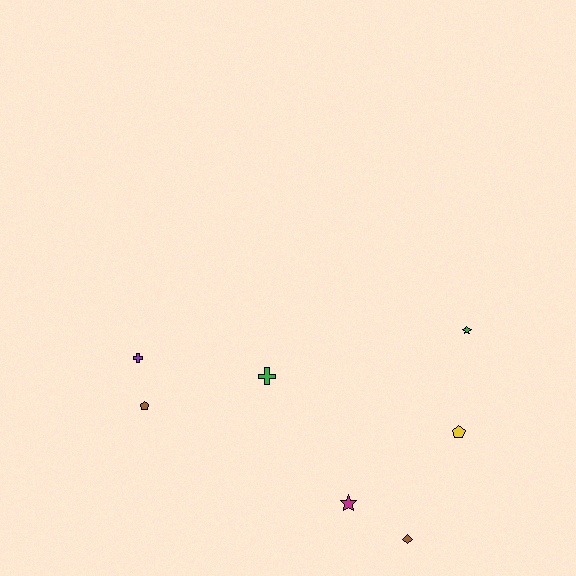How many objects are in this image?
There are 7 objects.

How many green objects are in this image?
There are 2 green objects.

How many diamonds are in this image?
There is 1 diamond.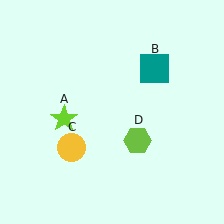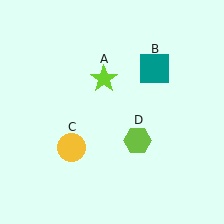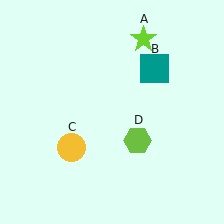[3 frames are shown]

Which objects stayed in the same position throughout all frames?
Teal square (object B) and yellow circle (object C) and lime hexagon (object D) remained stationary.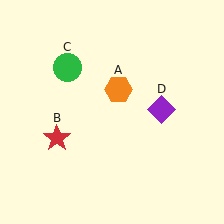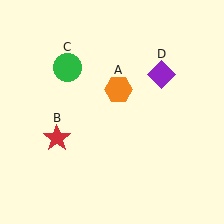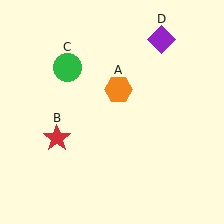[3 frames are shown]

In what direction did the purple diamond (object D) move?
The purple diamond (object D) moved up.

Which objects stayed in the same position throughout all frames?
Orange hexagon (object A) and red star (object B) and green circle (object C) remained stationary.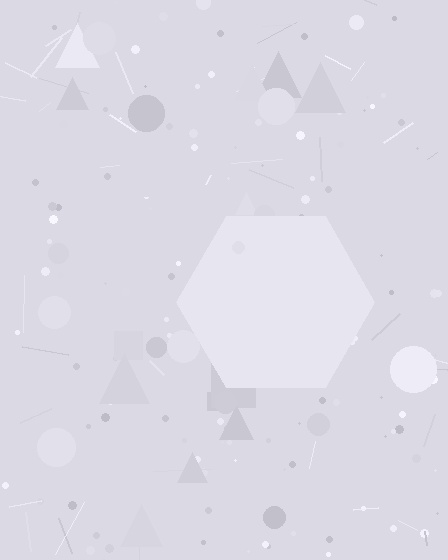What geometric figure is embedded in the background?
A hexagon is embedded in the background.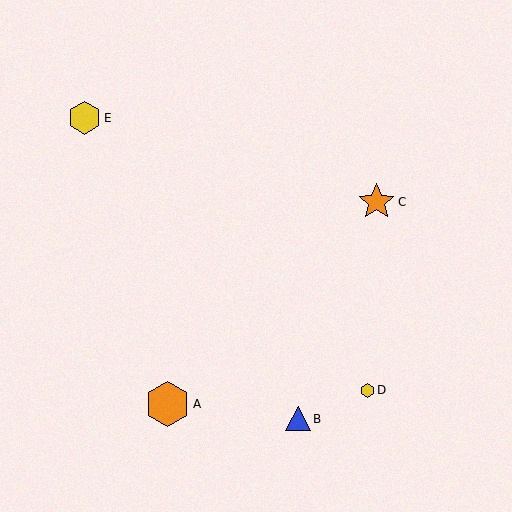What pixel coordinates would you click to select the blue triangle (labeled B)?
Click at (298, 419) to select the blue triangle B.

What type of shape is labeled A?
Shape A is an orange hexagon.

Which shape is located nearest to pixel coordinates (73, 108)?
The yellow hexagon (labeled E) at (85, 118) is nearest to that location.